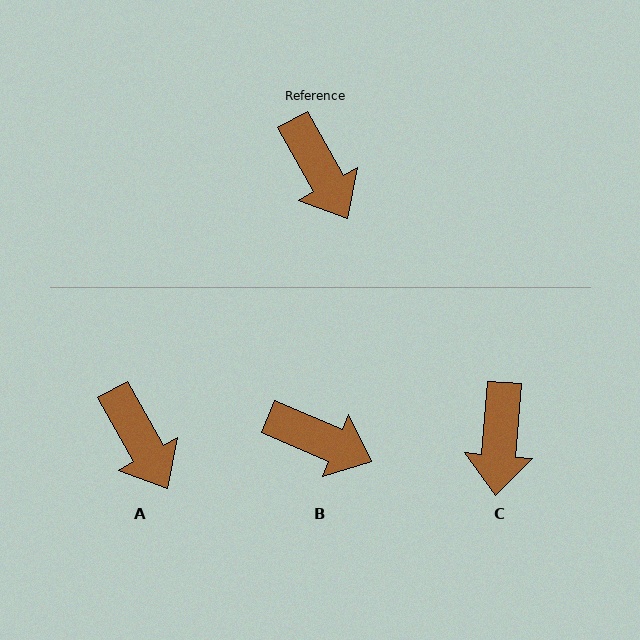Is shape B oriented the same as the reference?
No, it is off by about 38 degrees.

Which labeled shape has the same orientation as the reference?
A.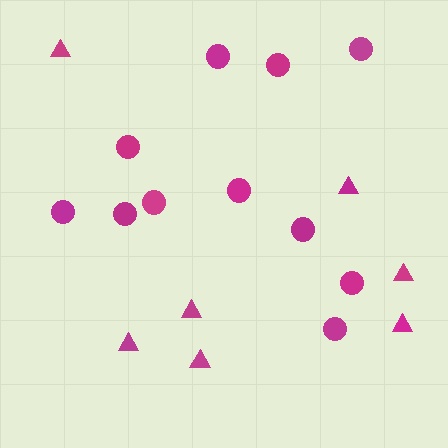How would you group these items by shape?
There are 2 groups: one group of triangles (7) and one group of circles (11).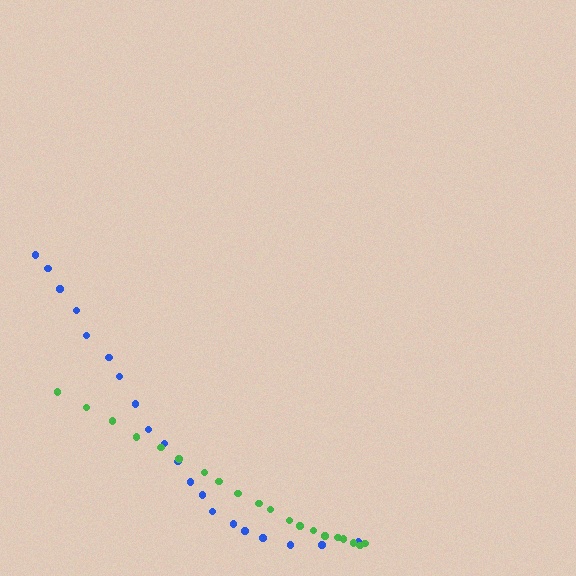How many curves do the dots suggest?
There are 2 distinct paths.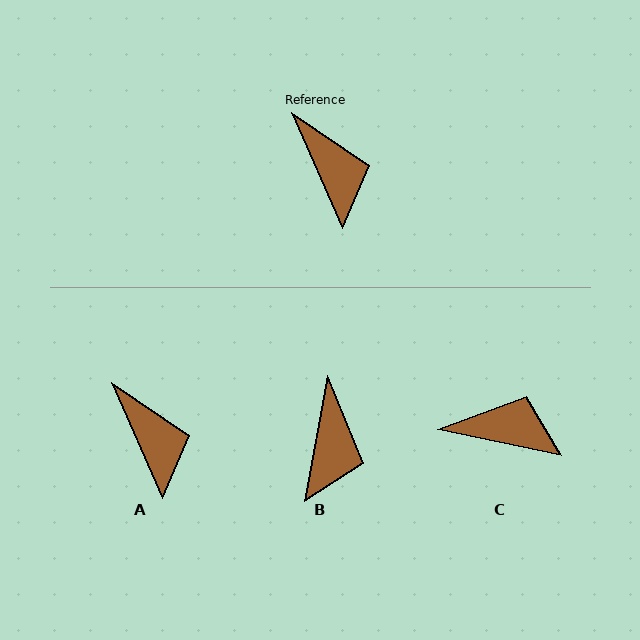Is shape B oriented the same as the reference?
No, it is off by about 34 degrees.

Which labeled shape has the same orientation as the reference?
A.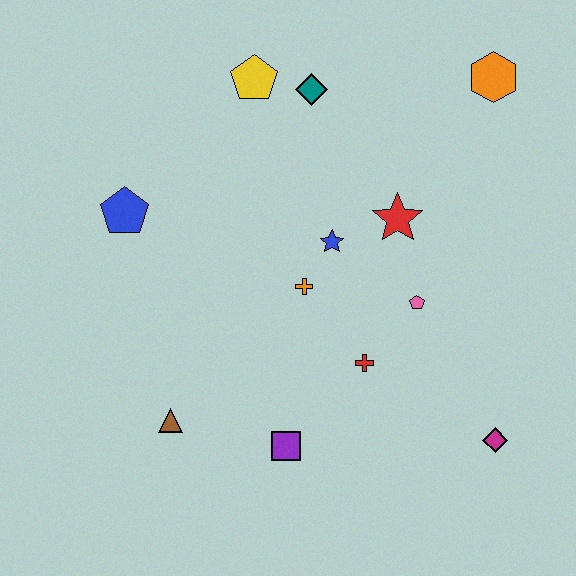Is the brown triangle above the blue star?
No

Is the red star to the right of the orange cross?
Yes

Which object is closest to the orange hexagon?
The red star is closest to the orange hexagon.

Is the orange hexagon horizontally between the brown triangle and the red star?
No